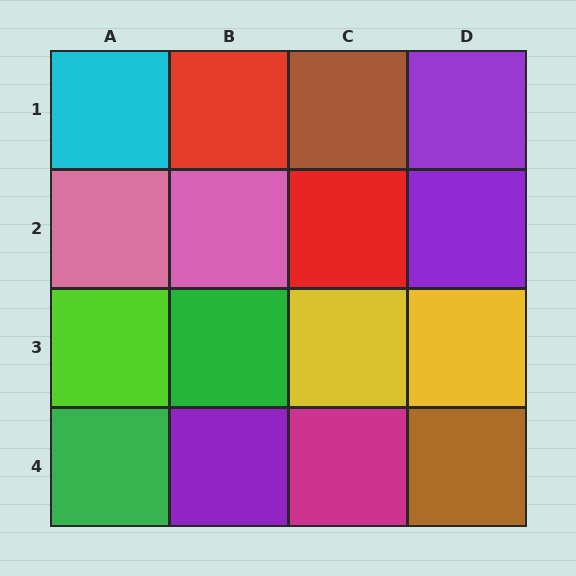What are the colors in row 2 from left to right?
Pink, pink, red, purple.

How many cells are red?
2 cells are red.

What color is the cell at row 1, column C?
Brown.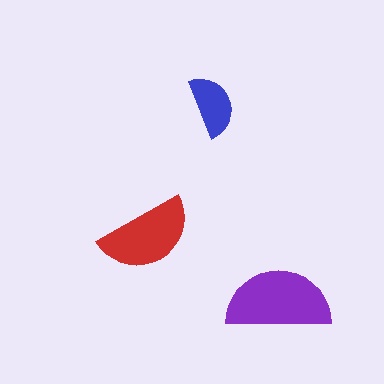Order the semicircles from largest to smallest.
the purple one, the red one, the blue one.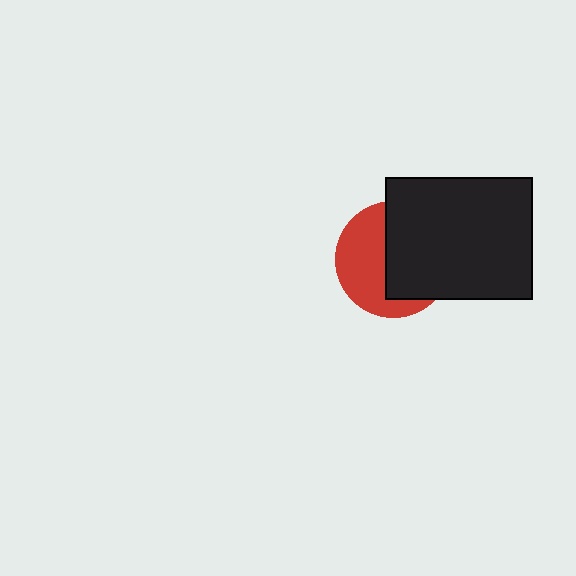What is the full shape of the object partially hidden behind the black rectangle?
The partially hidden object is a red circle.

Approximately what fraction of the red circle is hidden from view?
Roughly 52% of the red circle is hidden behind the black rectangle.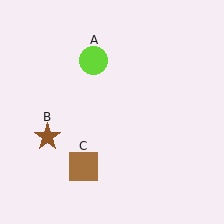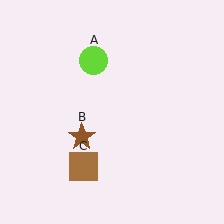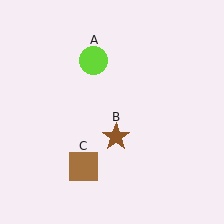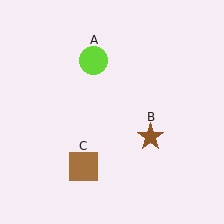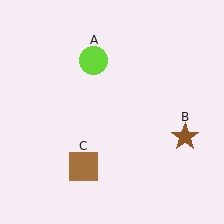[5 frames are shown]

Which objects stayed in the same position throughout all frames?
Lime circle (object A) and brown square (object C) remained stationary.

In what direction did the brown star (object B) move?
The brown star (object B) moved right.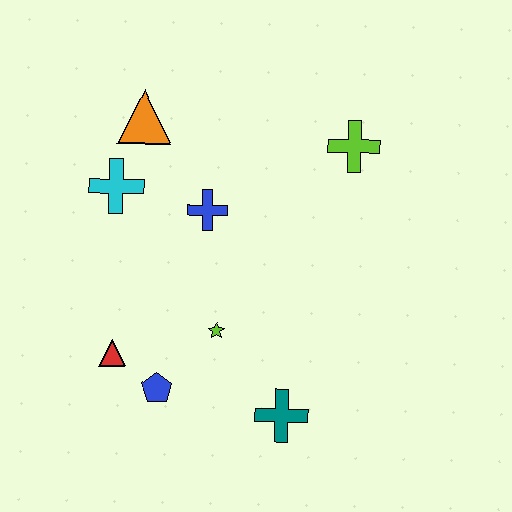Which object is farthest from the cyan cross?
The teal cross is farthest from the cyan cross.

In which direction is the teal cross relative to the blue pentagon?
The teal cross is to the right of the blue pentagon.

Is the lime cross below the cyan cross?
No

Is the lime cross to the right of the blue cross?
Yes